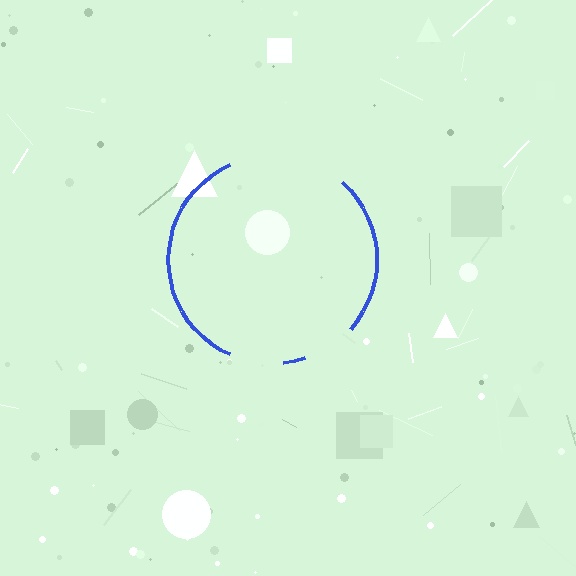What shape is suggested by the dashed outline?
The dashed outline suggests a circle.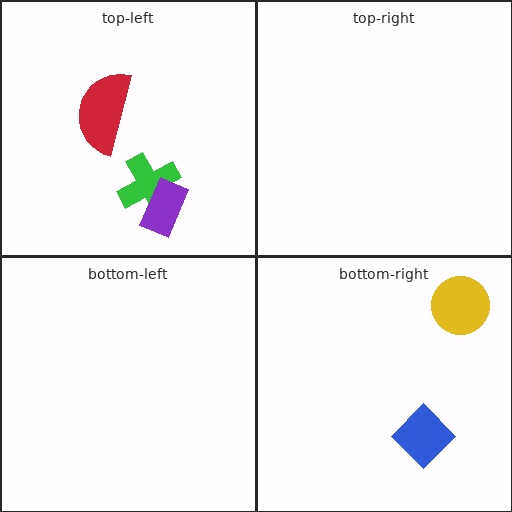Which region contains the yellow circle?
The bottom-right region.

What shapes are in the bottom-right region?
The yellow circle, the blue diamond.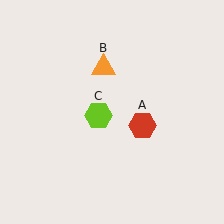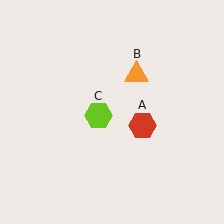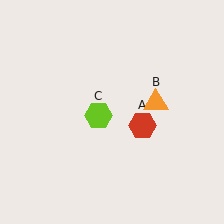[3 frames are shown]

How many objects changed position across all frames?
1 object changed position: orange triangle (object B).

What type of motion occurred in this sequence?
The orange triangle (object B) rotated clockwise around the center of the scene.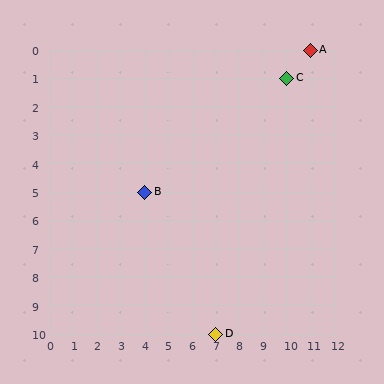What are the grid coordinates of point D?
Point D is at grid coordinates (7, 10).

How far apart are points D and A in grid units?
Points D and A are 4 columns and 10 rows apart (about 10.8 grid units diagonally).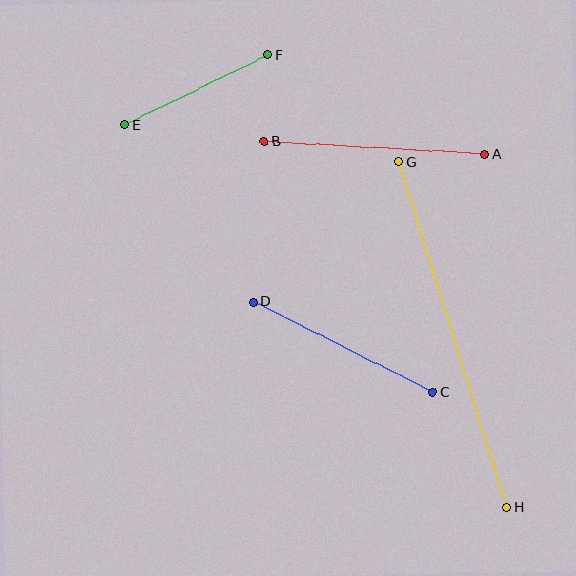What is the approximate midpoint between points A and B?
The midpoint is at approximately (374, 148) pixels.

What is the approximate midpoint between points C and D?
The midpoint is at approximately (343, 347) pixels.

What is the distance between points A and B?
The distance is approximately 220 pixels.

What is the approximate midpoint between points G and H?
The midpoint is at approximately (452, 335) pixels.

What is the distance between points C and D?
The distance is approximately 201 pixels.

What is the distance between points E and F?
The distance is approximately 159 pixels.